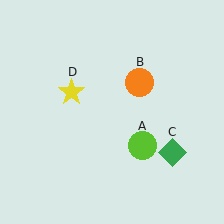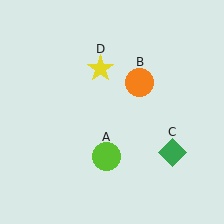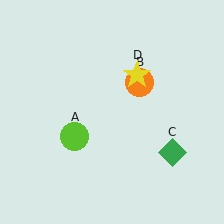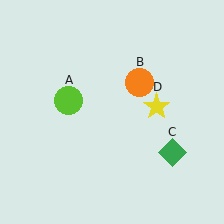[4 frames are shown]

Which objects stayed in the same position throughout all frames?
Orange circle (object B) and green diamond (object C) remained stationary.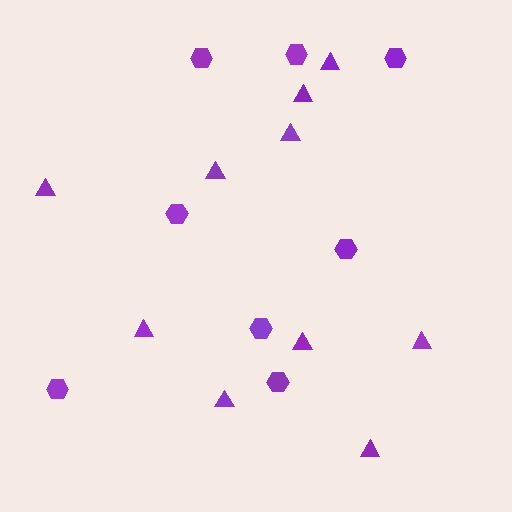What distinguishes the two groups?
There are 2 groups: one group of hexagons (8) and one group of triangles (10).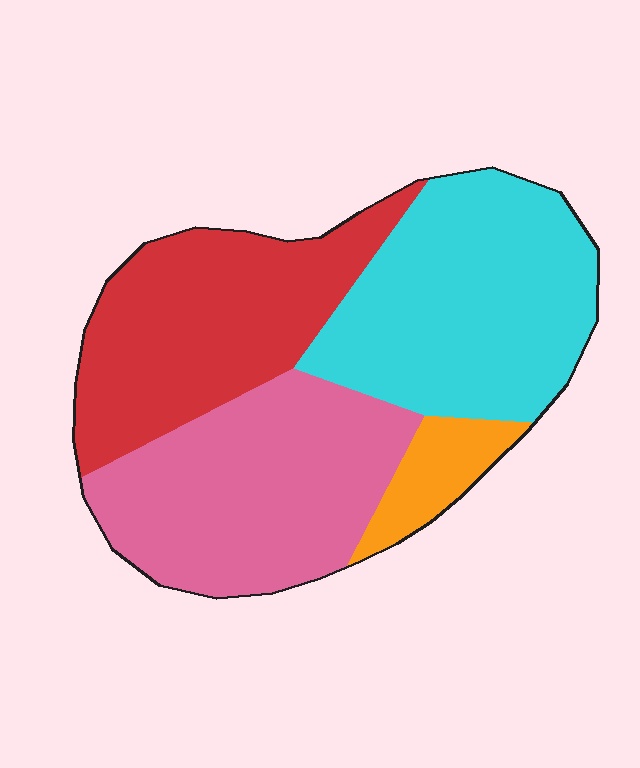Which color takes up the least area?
Orange, at roughly 5%.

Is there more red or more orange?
Red.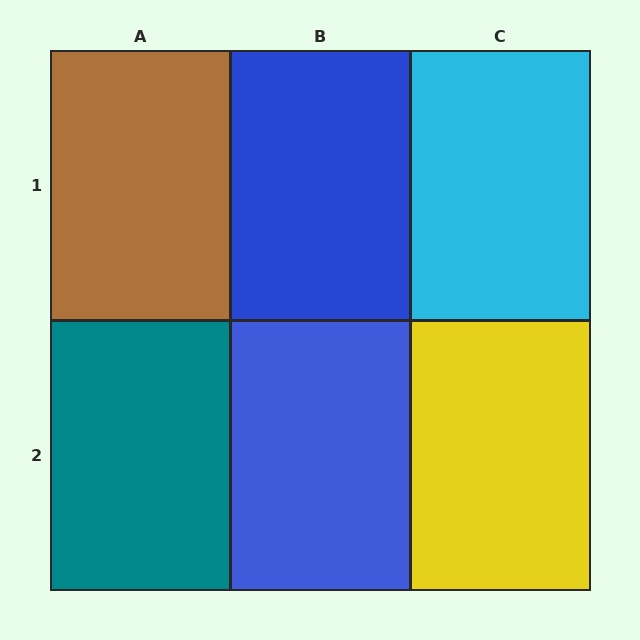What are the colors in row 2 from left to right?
Teal, blue, yellow.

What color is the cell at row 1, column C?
Cyan.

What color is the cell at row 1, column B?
Blue.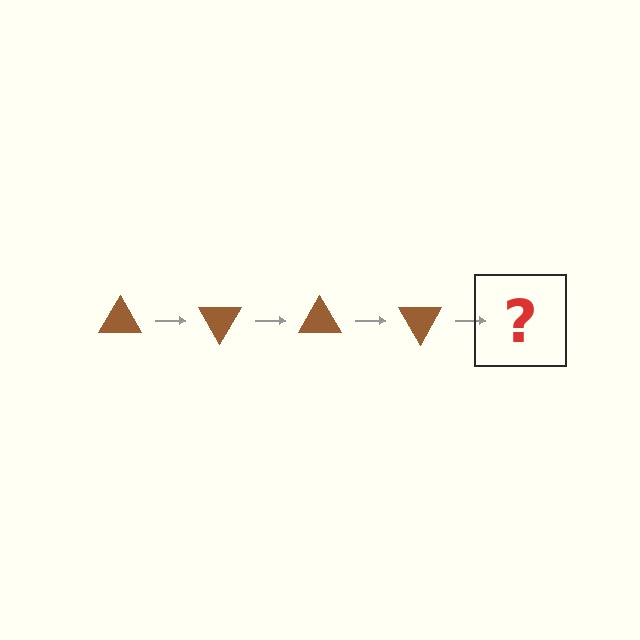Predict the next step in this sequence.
The next step is a brown triangle rotated 240 degrees.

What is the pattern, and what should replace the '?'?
The pattern is that the triangle rotates 60 degrees each step. The '?' should be a brown triangle rotated 240 degrees.